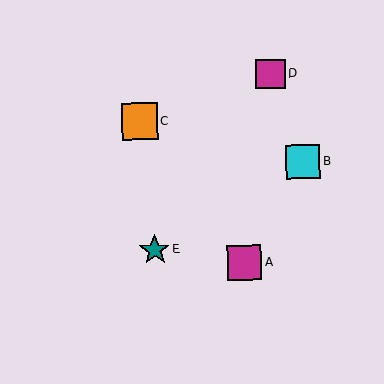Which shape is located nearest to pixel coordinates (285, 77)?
The magenta square (labeled D) at (271, 74) is nearest to that location.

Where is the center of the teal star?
The center of the teal star is at (155, 250).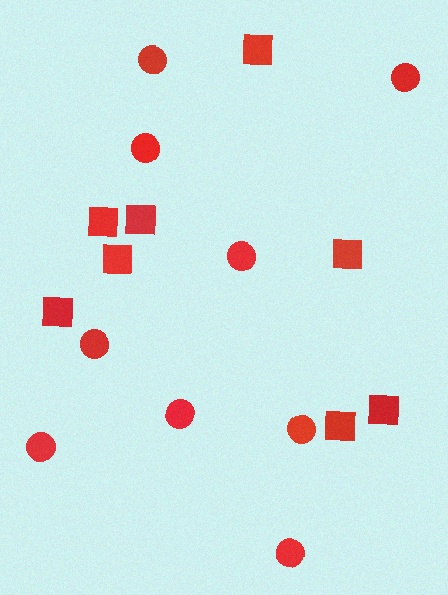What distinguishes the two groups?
There are 2 groups: one group of squares (8) and one group of circles (9).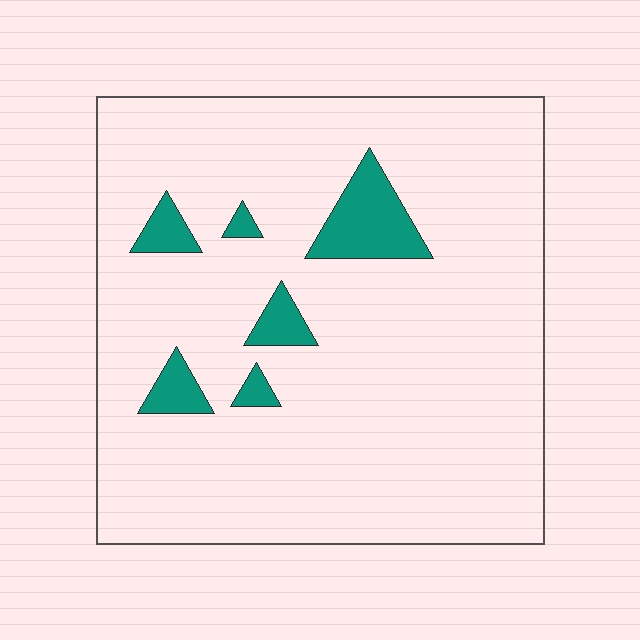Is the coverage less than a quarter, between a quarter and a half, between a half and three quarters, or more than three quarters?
Less than a quarter.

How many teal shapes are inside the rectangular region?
6.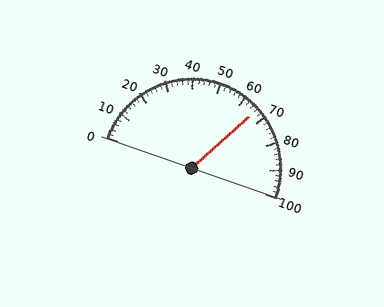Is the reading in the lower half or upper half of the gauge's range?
The reading is in the upper half of the range (0 to 100).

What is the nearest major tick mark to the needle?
The nearest major tick mark is 70.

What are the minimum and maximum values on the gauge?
The gauge ranges from 0 to 100.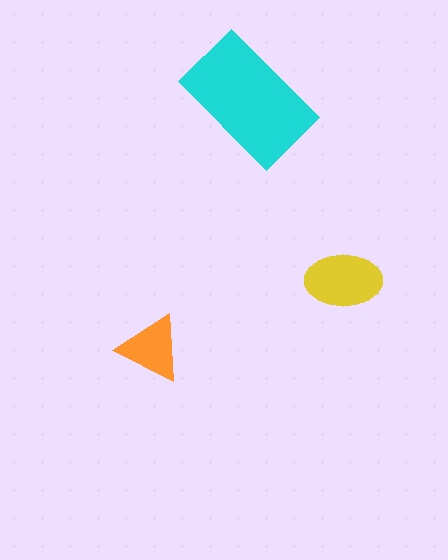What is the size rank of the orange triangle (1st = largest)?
3rd.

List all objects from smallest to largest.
The orange triangle, the yellow ellipse, the cyan rectangle.